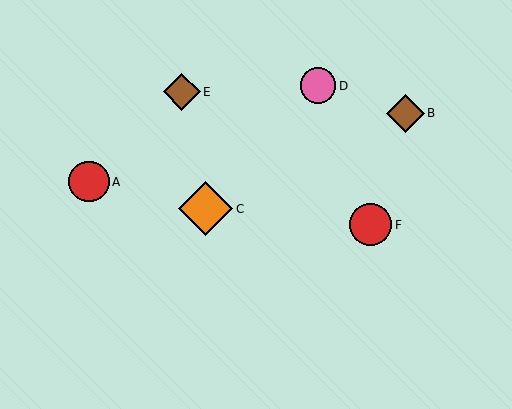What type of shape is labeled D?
Shape D is a pink circle.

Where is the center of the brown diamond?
The center of the brown diamond is at (182, 92).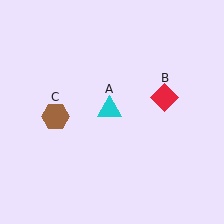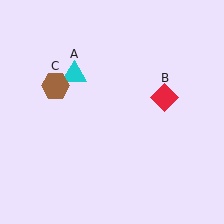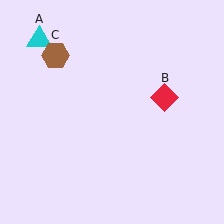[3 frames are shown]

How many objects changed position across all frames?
2 objects changed position: cyan triangle (object A), brown hexagon (object C).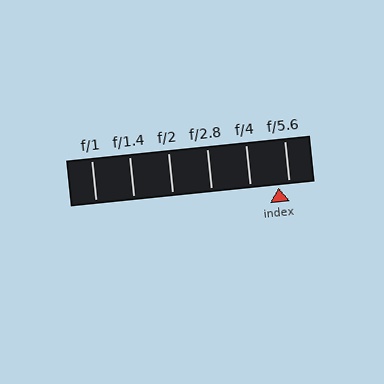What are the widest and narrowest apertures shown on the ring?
The widest aperture shown is f/1 and the narrowest is f/5.6.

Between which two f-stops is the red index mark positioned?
The index mark is between f/4 and f/5.6.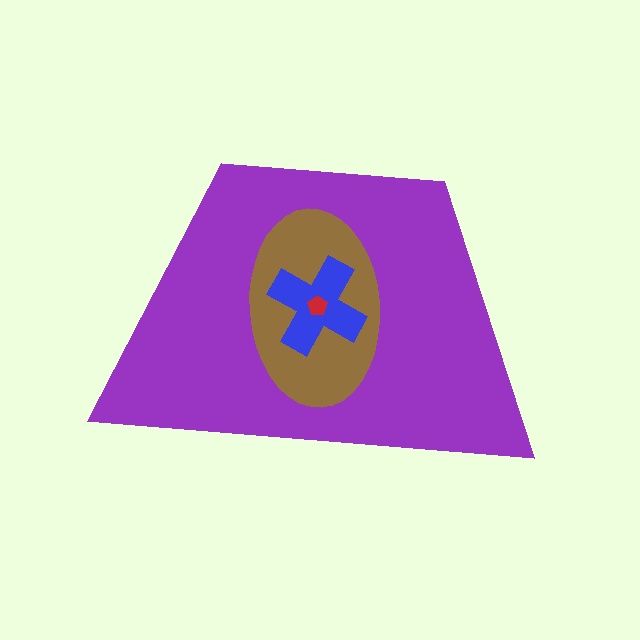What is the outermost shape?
The purple trapezoid.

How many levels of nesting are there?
4.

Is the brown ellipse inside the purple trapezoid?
Yes.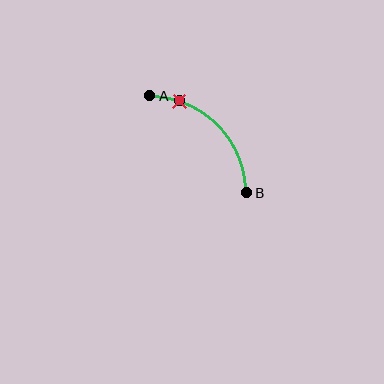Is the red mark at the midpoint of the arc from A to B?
No. The red mark lies on the arc but is closer to endpoint A. The arc midpoint would be at the point on the curve equidistant along the arc from both A and B.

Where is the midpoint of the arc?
The arc midpoint is the point on the curve farthest from the straight line joining A and B. It sits above and to the right of that line.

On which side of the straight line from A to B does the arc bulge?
The arc bulges above and to the right of the straight line connecting A and B.